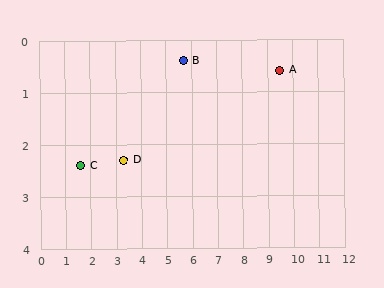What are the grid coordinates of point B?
Point B is at approximately (5.7, 0.4).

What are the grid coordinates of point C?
Point C is at approximately (1.6, 2.4).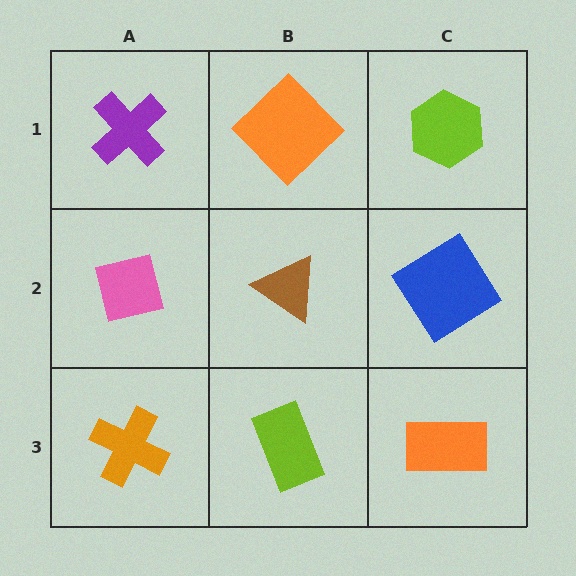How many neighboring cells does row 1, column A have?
2.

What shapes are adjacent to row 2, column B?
An orange diamond (row 1, column B), a lime rectangle (row 3, column B), a pink square (row 2, column A), a blue diamond (row 2, column C).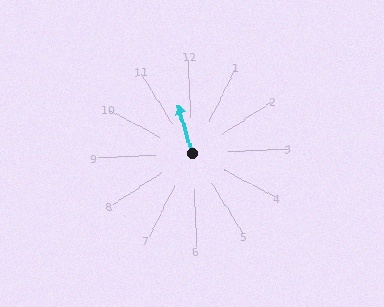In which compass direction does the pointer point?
North.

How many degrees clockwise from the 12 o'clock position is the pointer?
Approximately 347 degrees.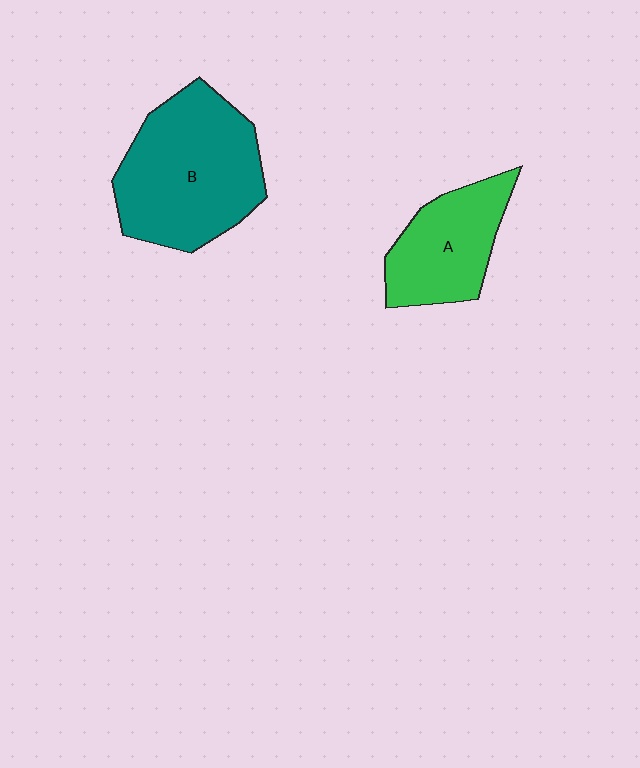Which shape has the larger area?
Shape B (teal).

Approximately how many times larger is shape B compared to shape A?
Approximately 1.6 times.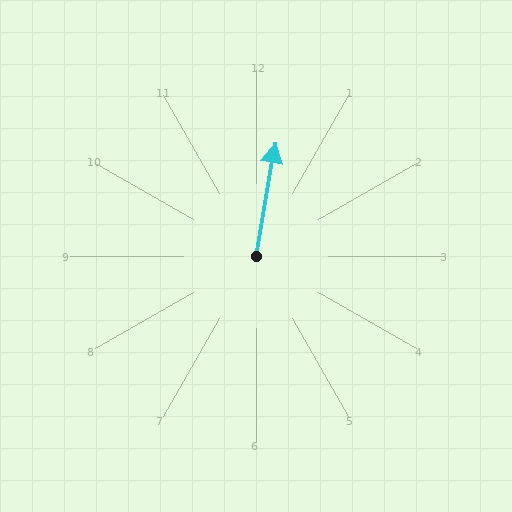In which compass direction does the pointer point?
North.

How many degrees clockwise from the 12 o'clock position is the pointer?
Approximately 9 degrees.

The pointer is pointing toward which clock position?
Roughly 12 o'clock.